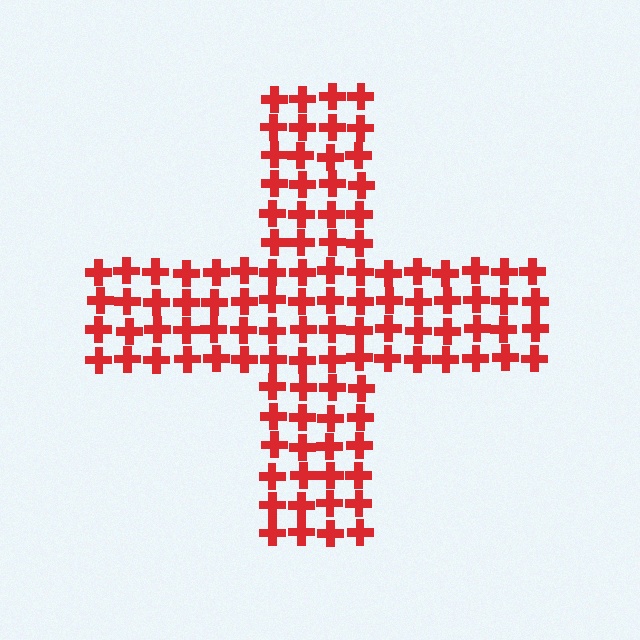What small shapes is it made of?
It is made of small crosses.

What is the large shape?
The large shape is a cross.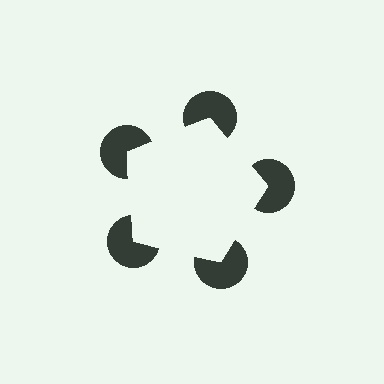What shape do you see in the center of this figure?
An illusory pentagon — its edges are inferred from the aligned wedge cuts in the pac-man discs, not physically drawn.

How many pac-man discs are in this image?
There are 5 — one at each vertex of the illusory pentagon.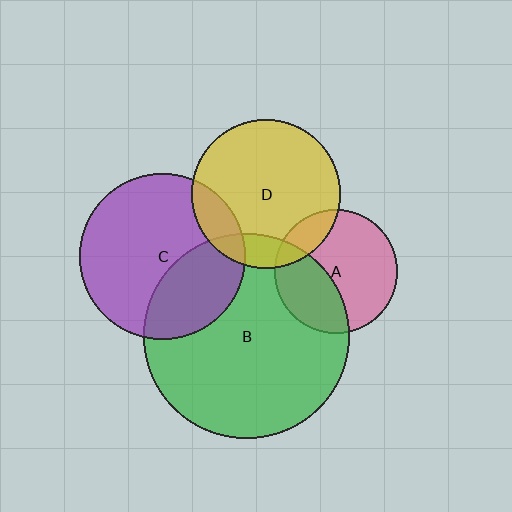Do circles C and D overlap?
Yes.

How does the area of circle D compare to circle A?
Approximately 1.5 times.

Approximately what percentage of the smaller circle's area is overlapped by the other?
Approximately 15%.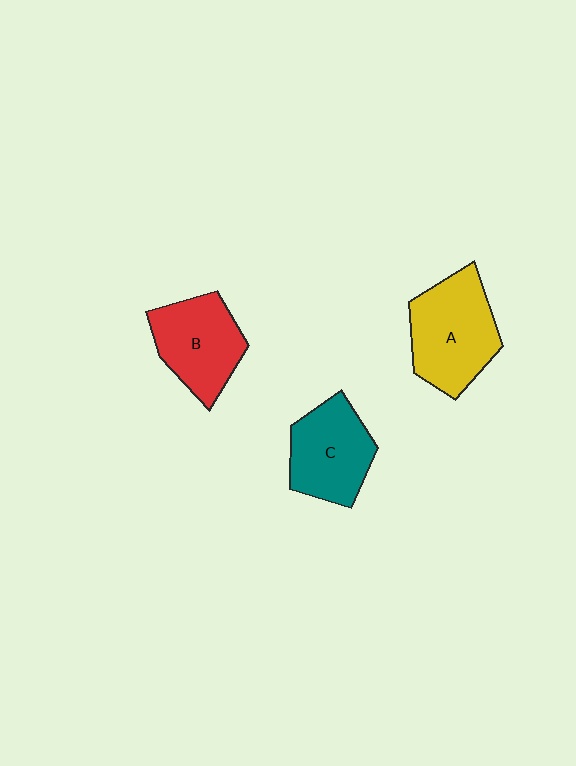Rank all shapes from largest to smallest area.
From largest to smallest: A (yellow), C (teal), B (red).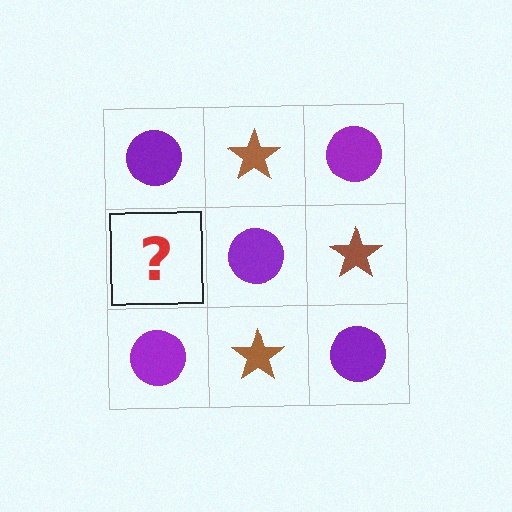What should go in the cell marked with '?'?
The missing cell should contain a brown star.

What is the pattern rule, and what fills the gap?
The rule is that it alternates purple circle and brown star in a checkerboard pattern. The gap should be filled with a brown star.